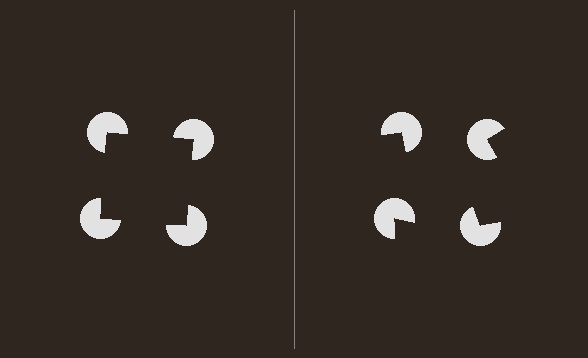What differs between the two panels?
The pac-man discs are positioned identically on both sides; only the wedge orientations differ. On the left they align to a square; on the right they are misaligned.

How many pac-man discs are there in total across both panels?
8 — 4 on each side.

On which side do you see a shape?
An illusory square appears on the left side. On the right side the wedge cuts are rotated, so no coherent shape forms.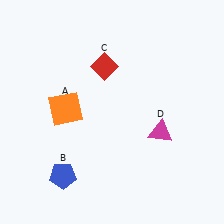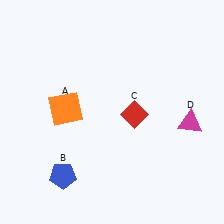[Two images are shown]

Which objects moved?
The objects that moved are: the red diamond (C), the magenta triangle (D).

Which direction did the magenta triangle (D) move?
The magenta triangle (D) moved right.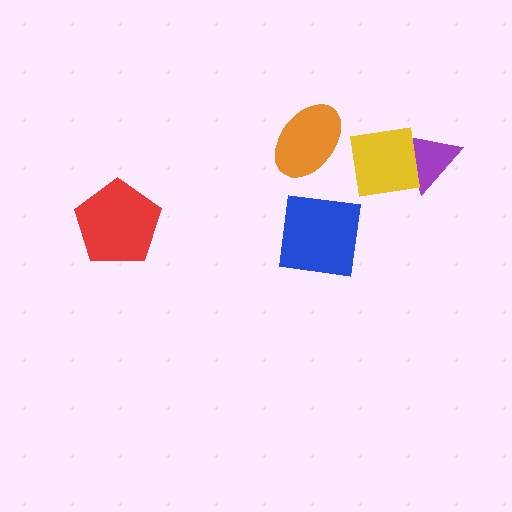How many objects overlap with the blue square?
0 objects overlap with the blue square.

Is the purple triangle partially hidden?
Yes, it is partially covered by another shape.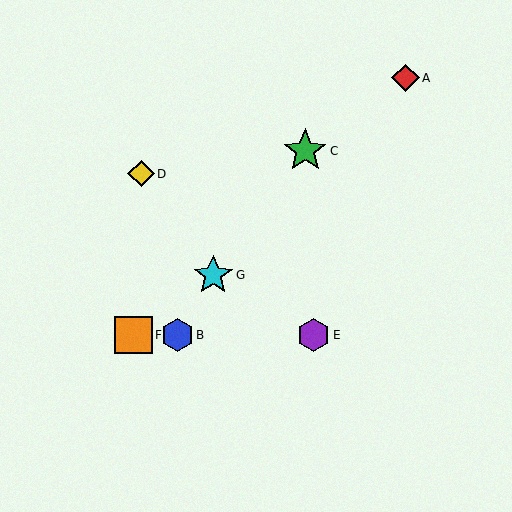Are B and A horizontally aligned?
No, B is at y≈335 and A is at y≈78.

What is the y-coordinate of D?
Object D is at y≈174.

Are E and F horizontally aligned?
Yes, both are at y≈335.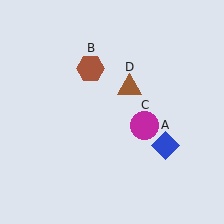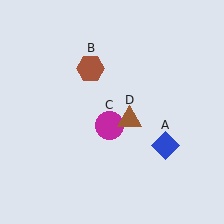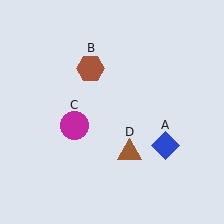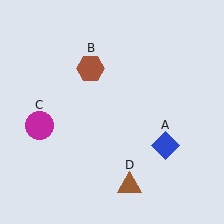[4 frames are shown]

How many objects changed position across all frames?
2 objects changed position: magenta circle (object C), brown triangle (object D).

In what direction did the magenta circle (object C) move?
The magenta circle (object C) moved left.